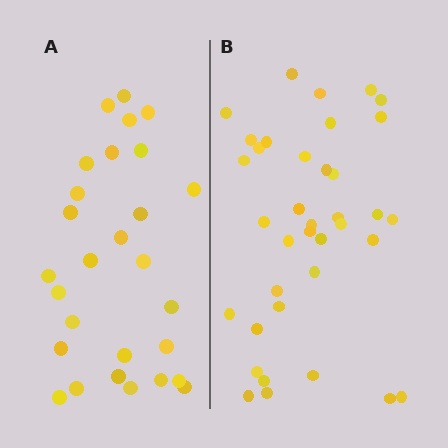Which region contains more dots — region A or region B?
Region B (the right region) has more dots.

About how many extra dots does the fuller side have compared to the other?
Region B has roughly 8 or so more dots than region A.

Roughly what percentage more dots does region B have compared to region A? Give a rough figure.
About 30% more.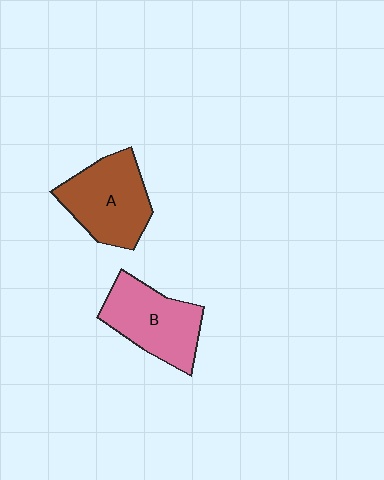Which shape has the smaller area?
Shape B (pink).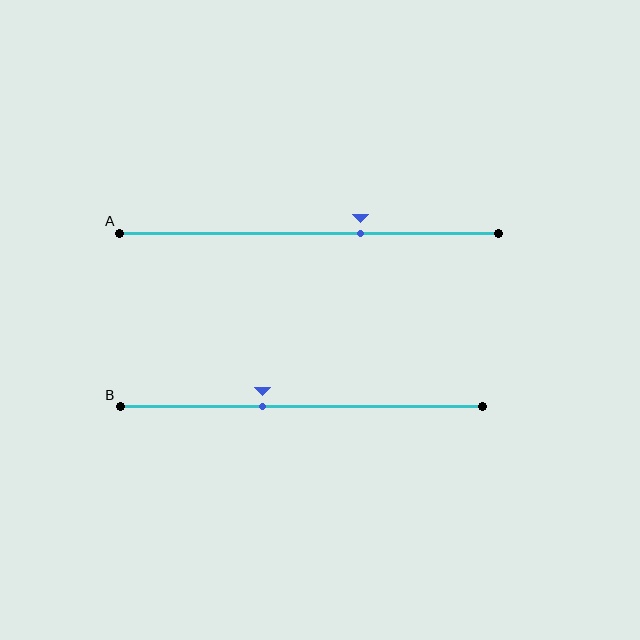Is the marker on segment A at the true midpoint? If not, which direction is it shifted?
No, the marker on segment A is shifted to the right by about 13% of the segment length.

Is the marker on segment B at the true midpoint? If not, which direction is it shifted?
No, the marker on segment B is shifted to the left by about 11% of the segment length.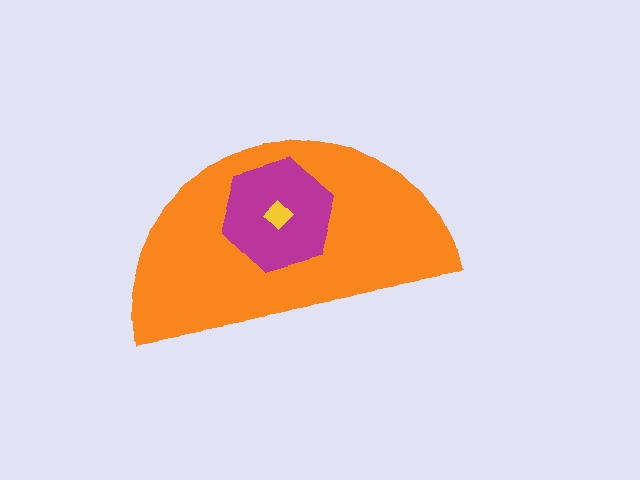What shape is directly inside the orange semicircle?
The magenta hexagon.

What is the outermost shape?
The orange semicircle.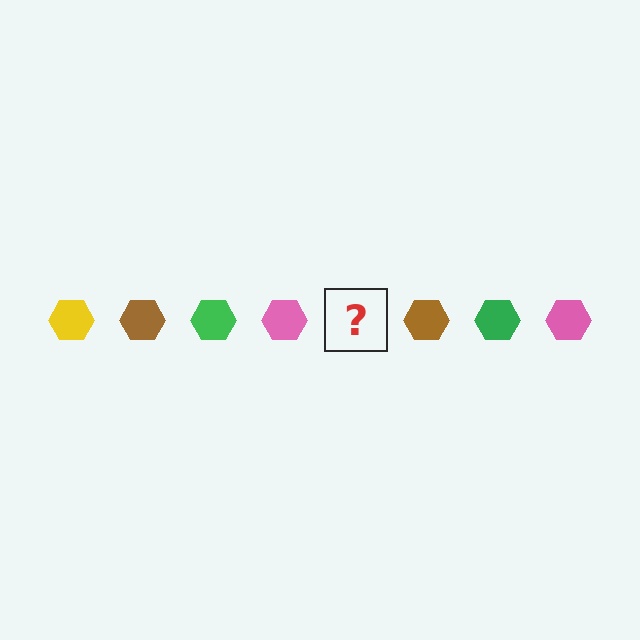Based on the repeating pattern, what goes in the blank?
The blank should be a yellow hexagon.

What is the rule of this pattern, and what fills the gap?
The rule is that the pattern cycles through yellow, brown, green, pink hexagons. The gap should be filled with a yellow hexagon.